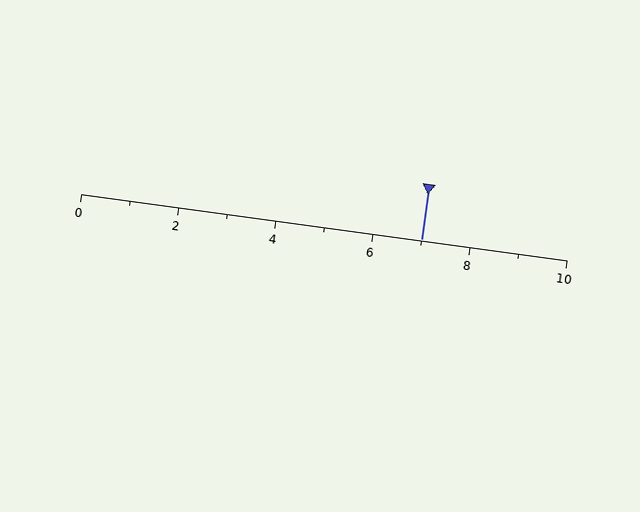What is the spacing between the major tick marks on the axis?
The major ticks are spaced 2 apart.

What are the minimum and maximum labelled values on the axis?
The axis runs from 0 to 10.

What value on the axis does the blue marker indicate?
The marker indicates approximately 7.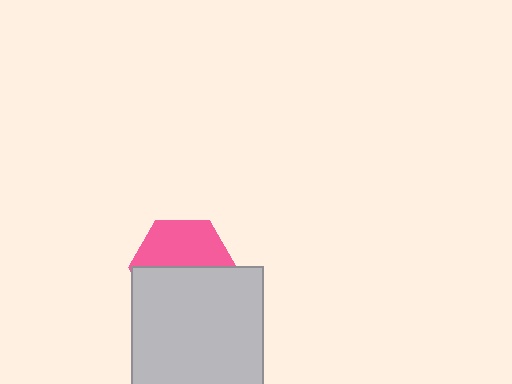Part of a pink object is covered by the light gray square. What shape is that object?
It is a hexagon.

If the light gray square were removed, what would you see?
You would see the complete pink hexagon.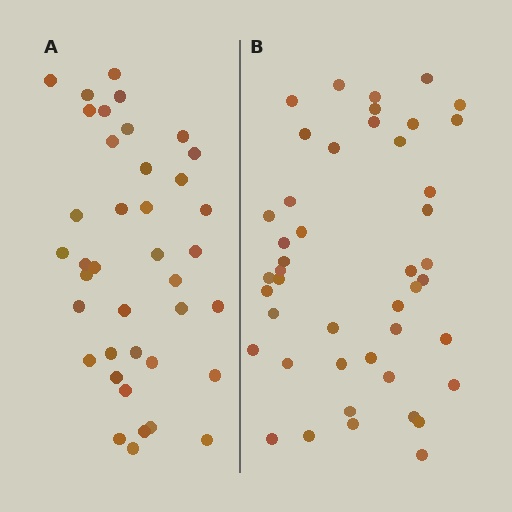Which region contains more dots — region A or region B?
Region B (the right region) has more dots.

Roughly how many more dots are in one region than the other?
Region B has about 6 more dots than region A.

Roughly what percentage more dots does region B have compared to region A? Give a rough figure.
About 15% more.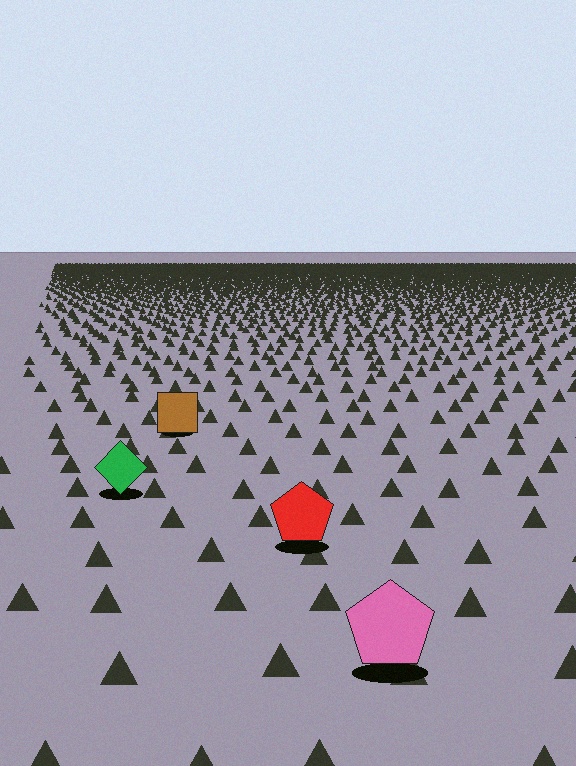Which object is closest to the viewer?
The pink pentagon is closest. The texture marks near it are larger and more spread out.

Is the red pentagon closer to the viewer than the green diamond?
Yes. The red pentagon is closer — you can tell from the texture gradient: the ground texture is coarser near it.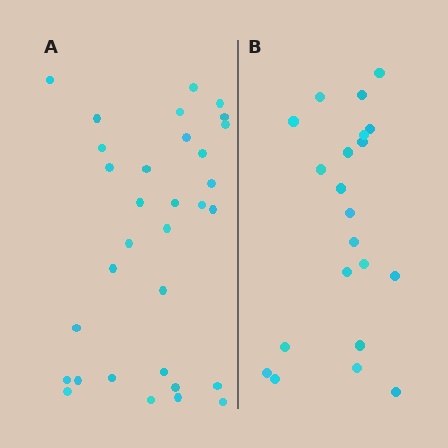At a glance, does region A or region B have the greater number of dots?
Region A (the left region) has more dots.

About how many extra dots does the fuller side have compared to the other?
Region A has roughly 12 or so more dots than region B.